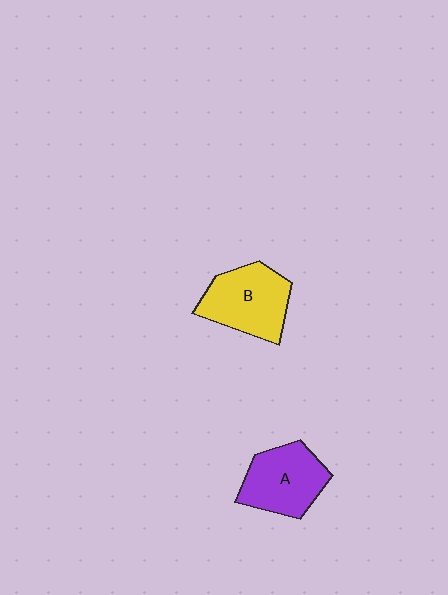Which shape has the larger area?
Shape B (yellow).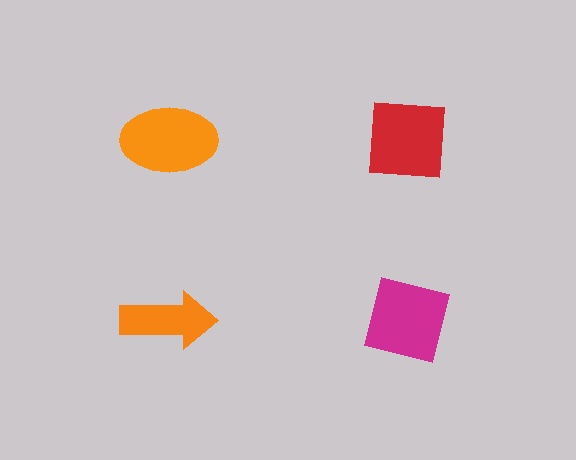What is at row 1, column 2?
A red square.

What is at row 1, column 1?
An orange ellipse.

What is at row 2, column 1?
An orange arrow.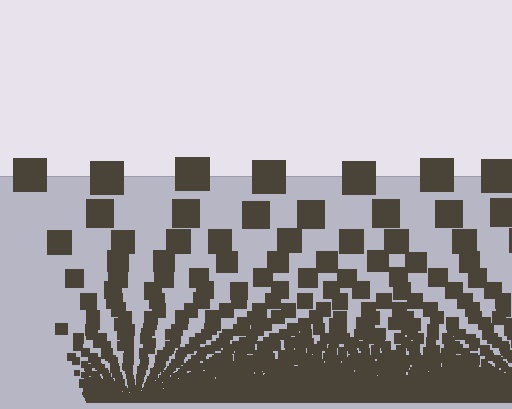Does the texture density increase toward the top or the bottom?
Density increases toward the bottom.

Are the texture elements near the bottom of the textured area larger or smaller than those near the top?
Smaller. The gradient is inverted — elements near the bottom are smaller and denser.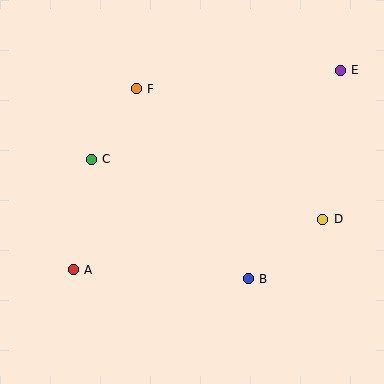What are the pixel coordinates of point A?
Point A is at (73, 270).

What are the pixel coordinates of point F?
Point F is at (136, 89).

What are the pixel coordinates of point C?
Point C is at (91, 159).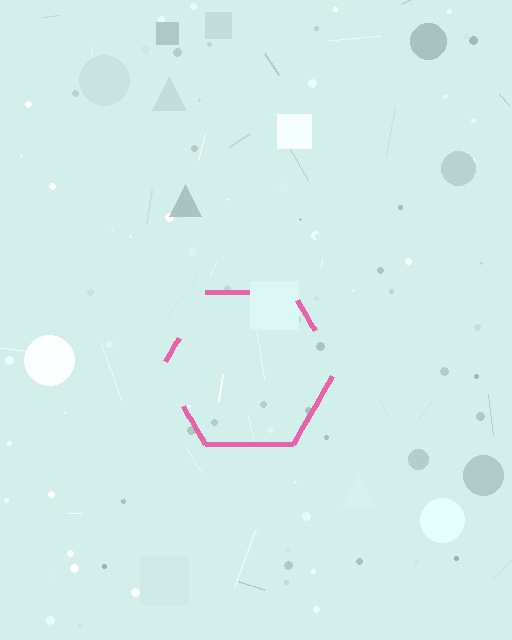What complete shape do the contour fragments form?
The contour fragments form a hexagon.